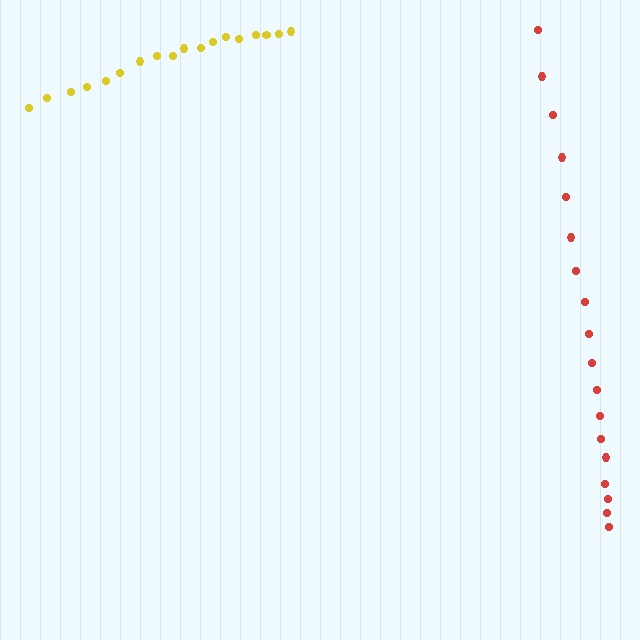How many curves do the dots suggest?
There are 2 distinct paths.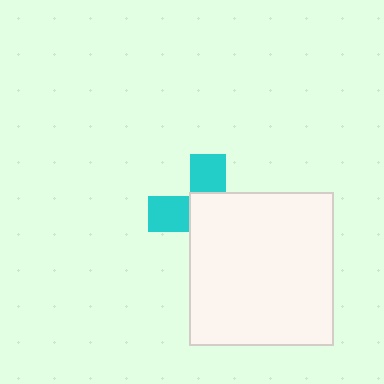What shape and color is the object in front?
The object in front is a white rectangle.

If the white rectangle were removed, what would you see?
You would see the complete cyan cross.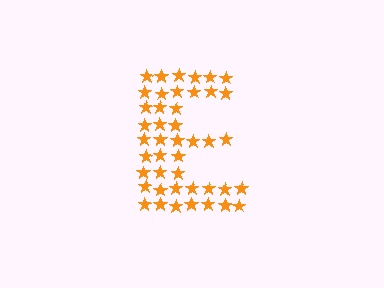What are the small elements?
The small elements are stars.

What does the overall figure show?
The overall figure shows the letter E.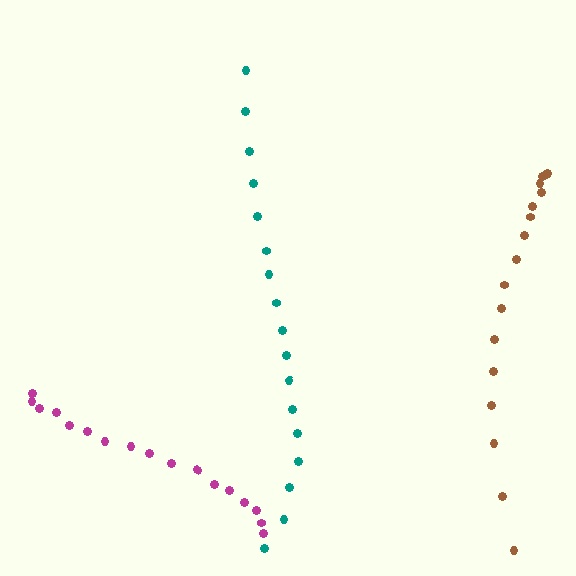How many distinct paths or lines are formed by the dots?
There are 3 distinct paths.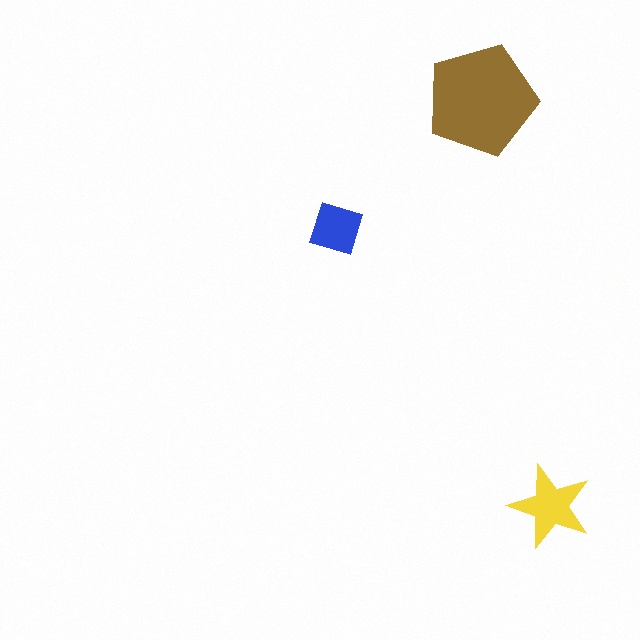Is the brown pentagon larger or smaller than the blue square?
Larger.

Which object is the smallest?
The blue square.